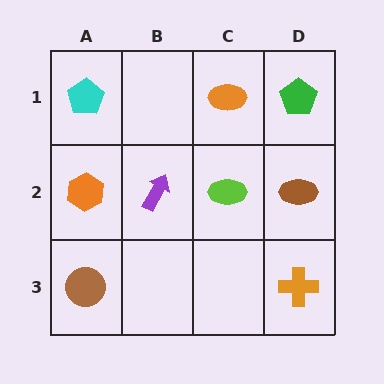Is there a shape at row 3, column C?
No, that cell is empty.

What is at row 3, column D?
An orange cross.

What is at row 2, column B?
A purple arrow.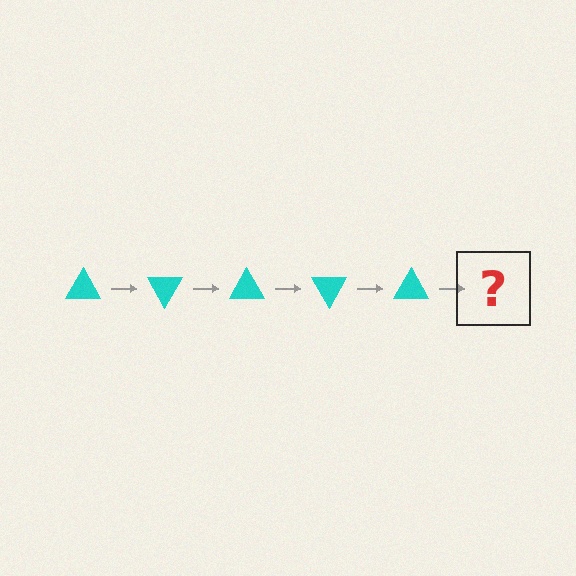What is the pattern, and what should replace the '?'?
The pattern is that the triangle rotates 60 degrees each step. The '?' should be a cyan triangle rotated 300 degrees.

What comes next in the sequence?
The next element should be a cyan triangle rotated 300 degrees.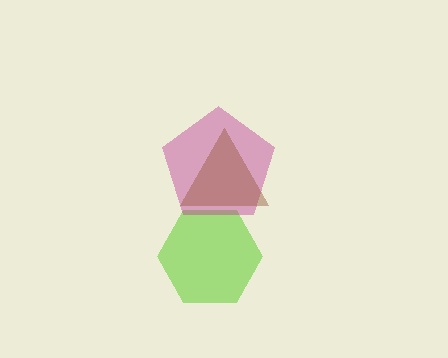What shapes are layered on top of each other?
The layered shapes are: a lime hexagon, a magenta pentagon, a brown triangle.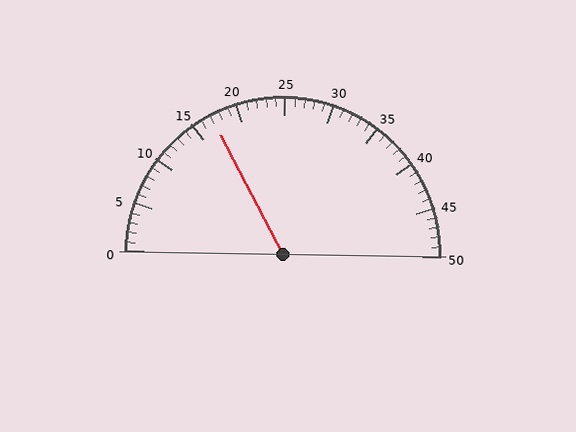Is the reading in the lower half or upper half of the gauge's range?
The reading is in the lower half of the range (0 to 50).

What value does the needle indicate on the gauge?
The needle indicates approximately 17.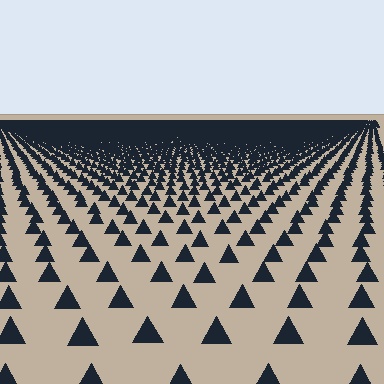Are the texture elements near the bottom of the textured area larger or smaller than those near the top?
Larger. Near the bottom, elements are closer to the viewer and appear at a bigger on-screen size.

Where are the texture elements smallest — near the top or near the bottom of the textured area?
Near the top.